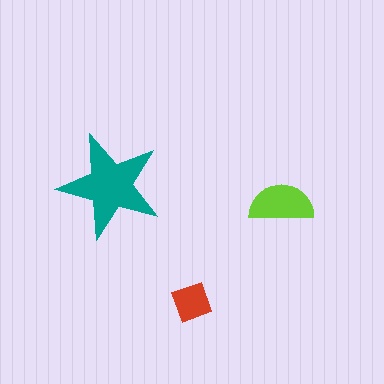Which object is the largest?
The teal star.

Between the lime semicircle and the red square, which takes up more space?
The lime semicircle.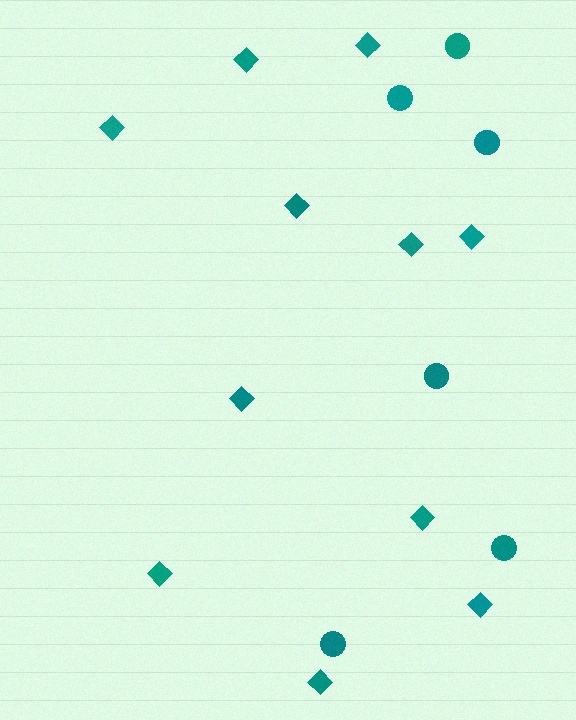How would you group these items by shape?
There are 2 groups: one group of circles (6) and one group of diamonds (11).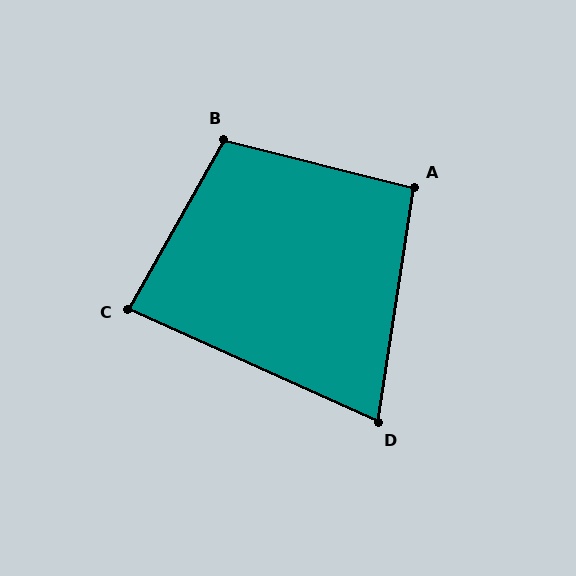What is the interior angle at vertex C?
Approximately 85 degrees (acute).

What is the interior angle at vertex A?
Approximately 95 degrees (obtuse).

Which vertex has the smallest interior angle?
D, at approximately 75 degrees.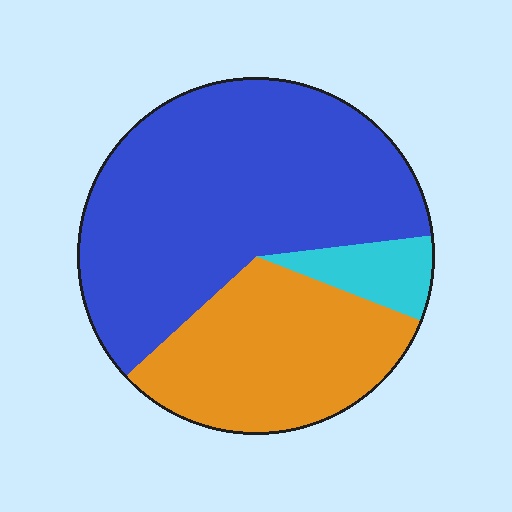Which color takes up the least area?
Cyan, at roughly 10%.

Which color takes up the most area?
Blue, at roughly 60%.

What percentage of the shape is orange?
Orange takes up about one third (1/3) of the shape.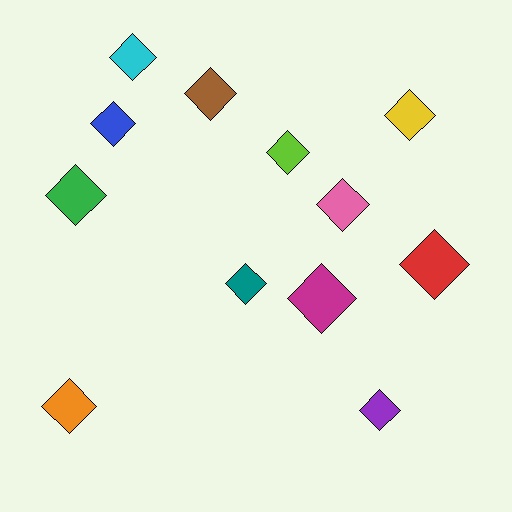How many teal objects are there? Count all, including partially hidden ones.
There is 1 teal object.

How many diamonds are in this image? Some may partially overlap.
There are 12 diamonds.